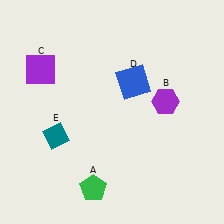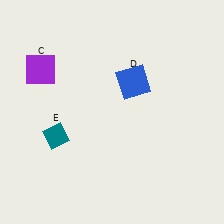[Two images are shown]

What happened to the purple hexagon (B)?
The purple hexagon (B) was removed in Image 2. It was in the top-right area of Image 1.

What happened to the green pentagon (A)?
The green pentagon (A) was removed in Image 2. It was in the bottom-left area of Image 1.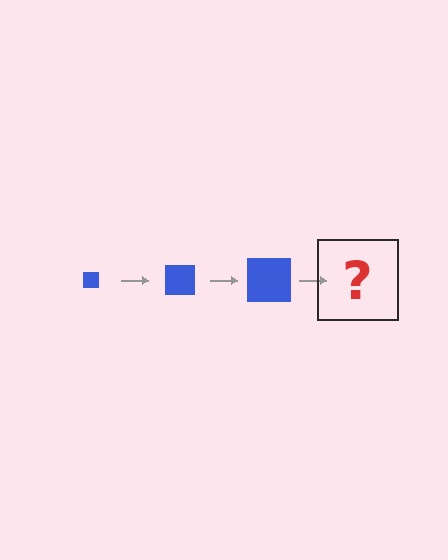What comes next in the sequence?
The next element should be a blue square, larger than the previous one.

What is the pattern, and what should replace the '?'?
The pattern is that the square gets progressively larger each step. The '?' should be a blue square, larger than the previous one.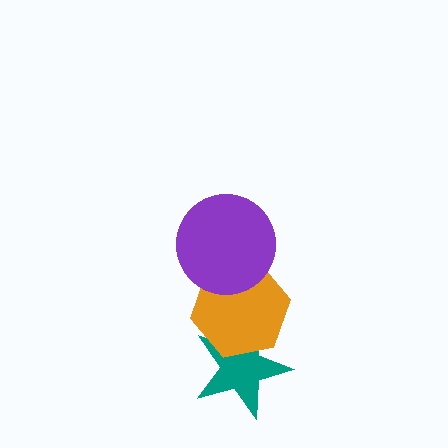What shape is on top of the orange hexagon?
The purple circle is on top of the orange hexagon.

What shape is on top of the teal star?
The orange hexagon is on top of the teal star.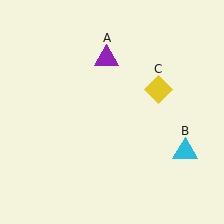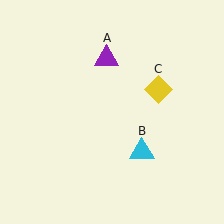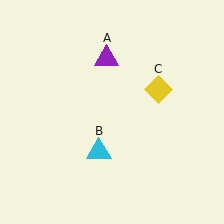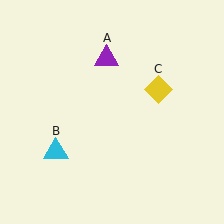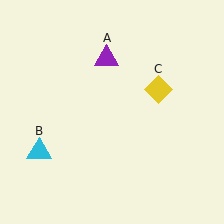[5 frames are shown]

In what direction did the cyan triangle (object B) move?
The cyan triangle (object B) moved left.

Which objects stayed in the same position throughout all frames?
Purple triangle (object A) and yellow diamond (object C) remained stationary.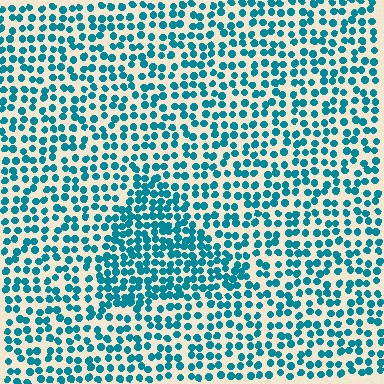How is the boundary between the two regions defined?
The boundary is defined by a change in element density (approximately 1.6x ratio). All elements are the same color, size, and shape.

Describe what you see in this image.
The image contains small teal elements arranged at two different densities. A triangle-shaped region is visible where the elements are more densely packed than the surrounding area.